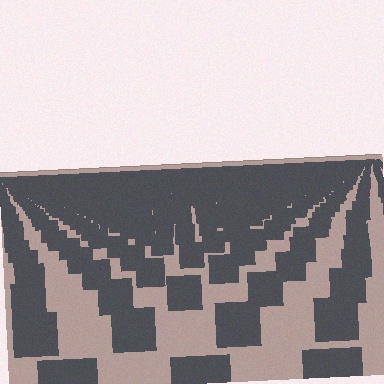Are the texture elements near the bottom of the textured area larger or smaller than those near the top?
Larger. Near the bottom, elements are closer to the viewer and appear at a bigger on-screen size.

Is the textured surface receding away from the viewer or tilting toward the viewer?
The surface is receding away from the viewer. Texture elements get smaller and denser toward the top.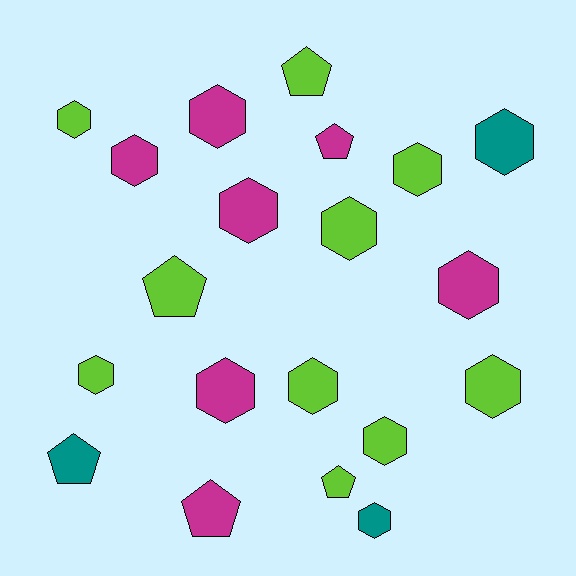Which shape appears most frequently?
Hexagon, with 14 objects.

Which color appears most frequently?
Lime, with 10 objects.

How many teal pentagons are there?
There is 1 teal pentagon.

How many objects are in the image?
There are 20 objects.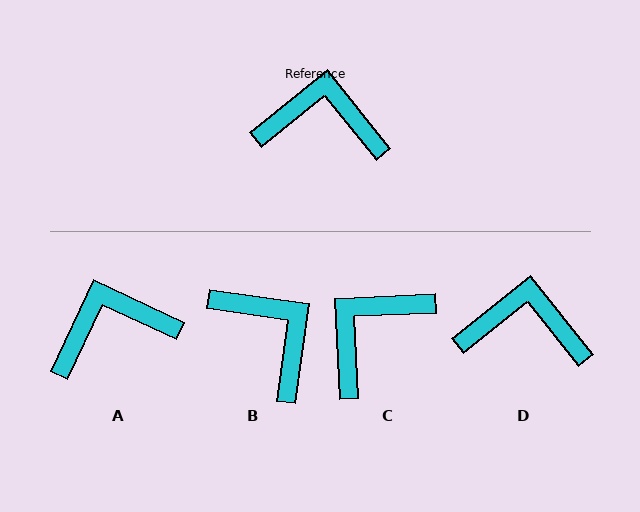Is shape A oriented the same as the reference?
No, it is off by about 26 degrees.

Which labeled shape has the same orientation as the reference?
D.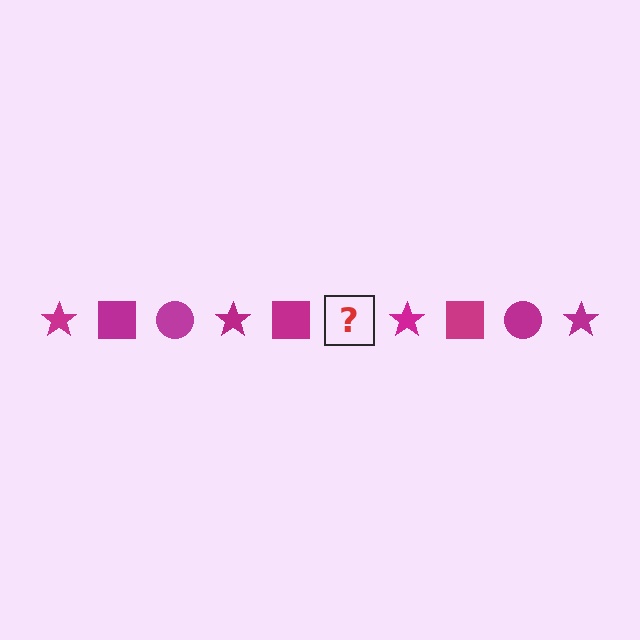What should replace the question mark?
The question mark should be replaced with a magenta circle.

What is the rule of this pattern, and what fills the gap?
The rule is that the pattern cycles through star, square, circle shapes in magenta. The gap should be filled with a magenta circle.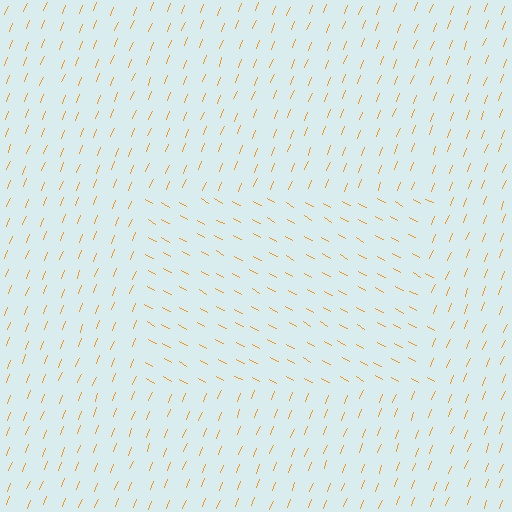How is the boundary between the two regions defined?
The boundary is defined purely by a change in line orientation (approximately 82 degrees difference). All lines are the same color and thickness.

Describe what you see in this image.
The image is filled with small orange line segments. A rectangle region in the image has lines oriented differently from the surrounding lines, creating a visible texture boundary.